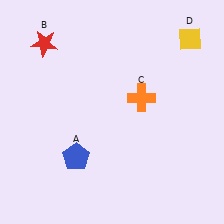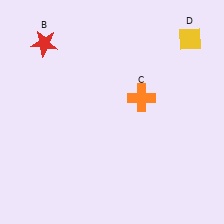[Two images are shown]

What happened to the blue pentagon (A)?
The blue pentagon (A) was removed in Image 2. It was in the bottom-left area of Image 1.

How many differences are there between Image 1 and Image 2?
There is 1 difference between the two images.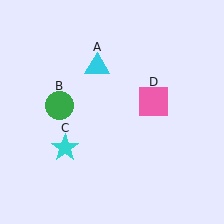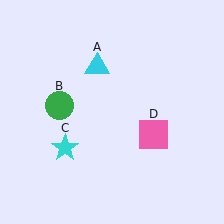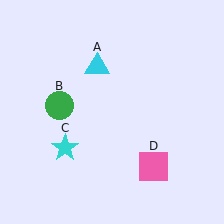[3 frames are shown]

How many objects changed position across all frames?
1 object changed position: pink square (object D).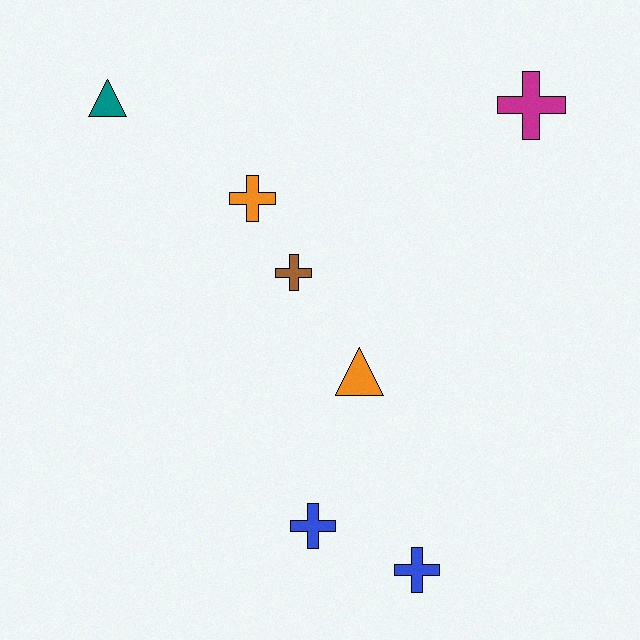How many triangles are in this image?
There are 2 triangles.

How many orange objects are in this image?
There are 2 orange objects.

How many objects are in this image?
There are 7 objects.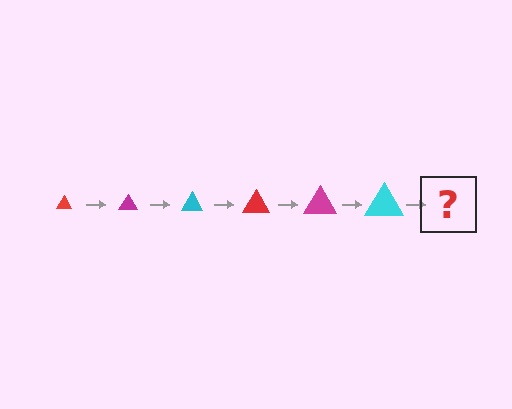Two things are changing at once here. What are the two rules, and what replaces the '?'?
The two rules are that the triangle grows larger each step and the color cycles through red, magenta, and cyan. The '?' should be a red triangle, larger than the previous one.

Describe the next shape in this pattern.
It should be a red triangle, larger than the previous one.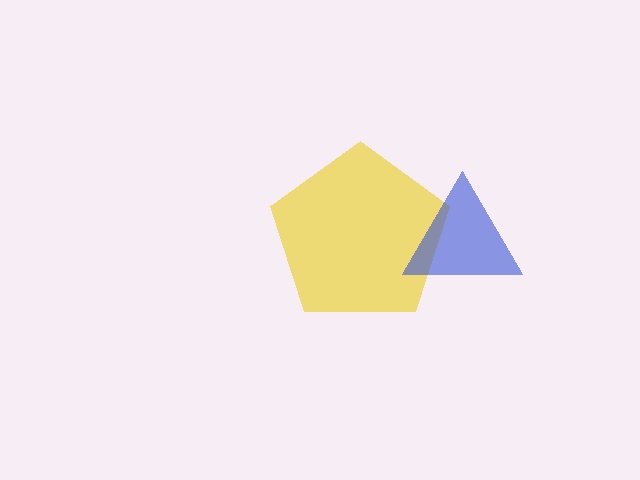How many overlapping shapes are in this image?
There are 2 overlapping shapes in the image.